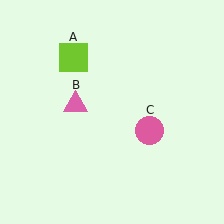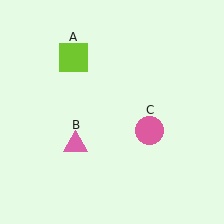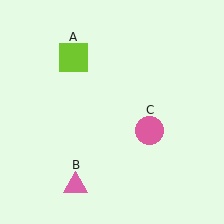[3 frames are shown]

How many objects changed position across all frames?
1 object changed position: pink triangle (object B).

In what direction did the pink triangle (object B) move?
The pink triangle (object B) moved down.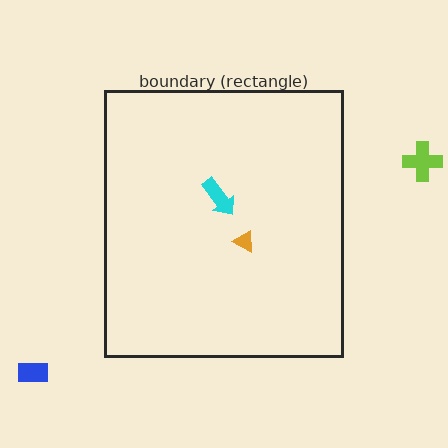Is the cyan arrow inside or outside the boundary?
Inside.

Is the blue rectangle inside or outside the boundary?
Outside.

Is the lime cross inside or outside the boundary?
Outside.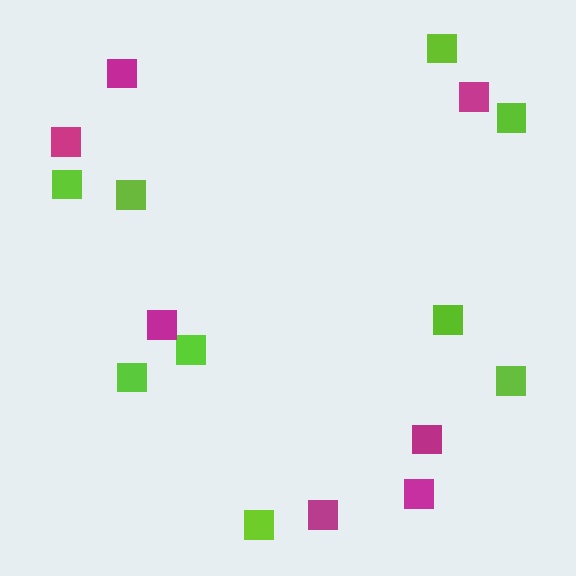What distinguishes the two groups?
There are 2 groups: one group of lime squares (9) and one group of magenta squares (7).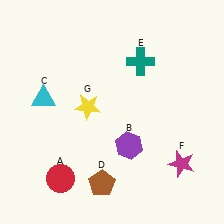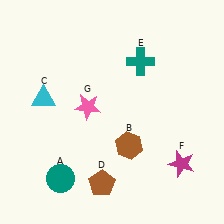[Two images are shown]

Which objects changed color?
A changed from red to teal. B changed from purple to brown. G changed from yellow to pink.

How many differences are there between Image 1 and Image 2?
There are 3 differences between the two images.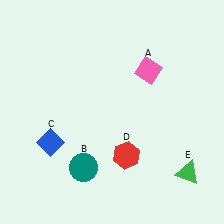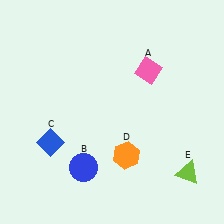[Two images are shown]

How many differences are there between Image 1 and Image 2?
There are 3 differences between the two images.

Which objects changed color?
B changed from teal to blue. D changed from red to orange. E changed from green to lime.